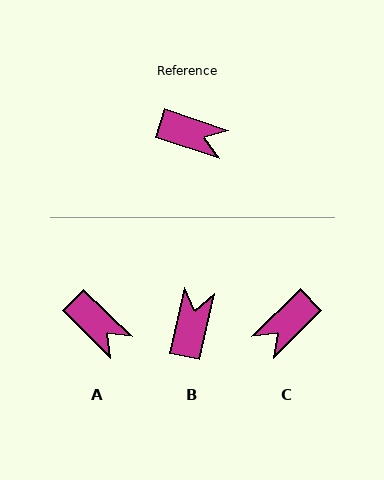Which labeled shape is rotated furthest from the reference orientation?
C, about 117 degrees away.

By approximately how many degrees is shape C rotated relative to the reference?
Approximately 117 degrees clockwise.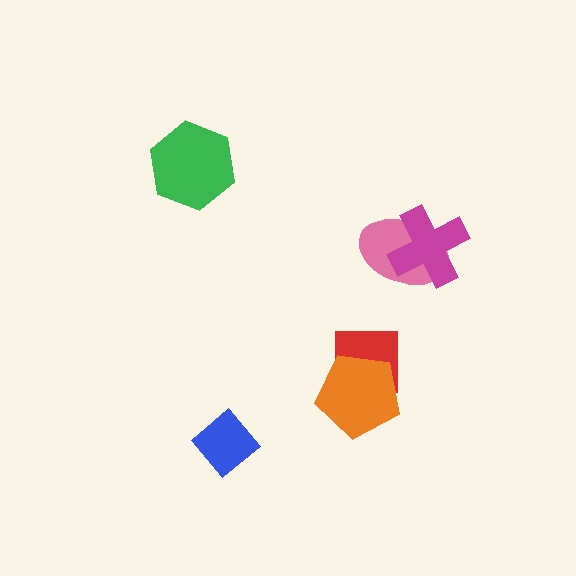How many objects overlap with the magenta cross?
1 object overlaps with the magenta cross.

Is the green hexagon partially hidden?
No, no other shape covers it.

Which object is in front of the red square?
The orange pentagon is in front of the red square.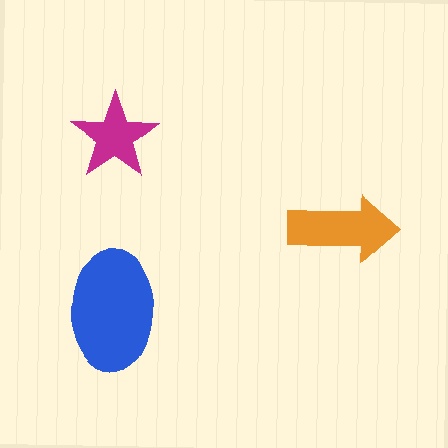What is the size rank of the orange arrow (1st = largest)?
2nd.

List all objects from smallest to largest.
The magenta star, the orange arrow, the blue ellipse.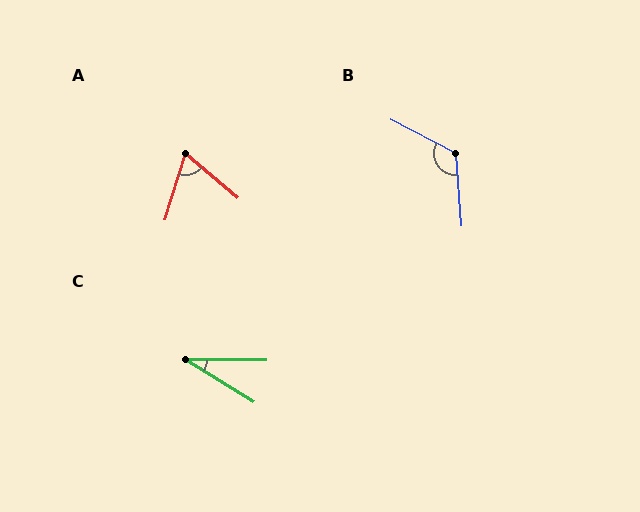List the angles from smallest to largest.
C (31°), A (67°), B (122°).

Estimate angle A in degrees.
Approximately 67 degrees.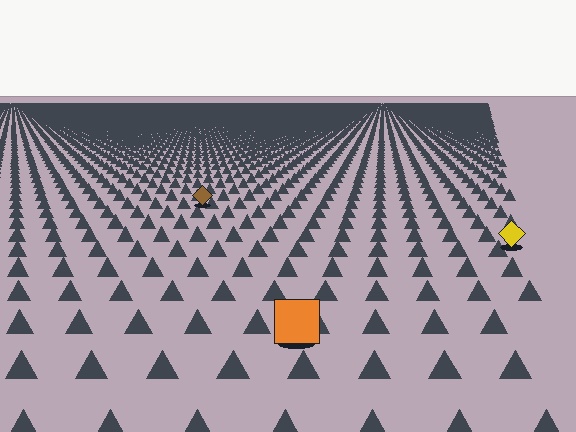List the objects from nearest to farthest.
From nearest to farthest: the orange square, the yellow diamond, the brown diamond.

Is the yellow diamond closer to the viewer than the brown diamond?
Yes. The yellow diamond is closer — you can tell from the texture gradient: the ground texture is coarser near it.